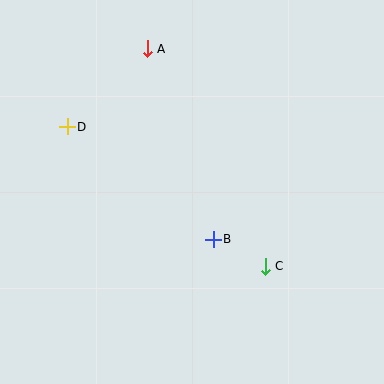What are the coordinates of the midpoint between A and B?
The midpoint between A and B is at (180, 144).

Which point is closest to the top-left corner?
Point D is closest to the top-left corner.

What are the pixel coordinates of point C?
Point C is at (265, 266).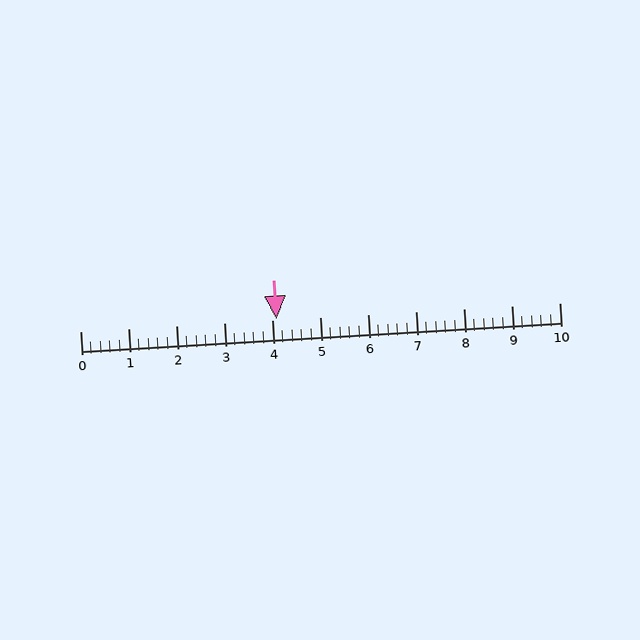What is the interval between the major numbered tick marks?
The major tick marks are spaced 1 units apart.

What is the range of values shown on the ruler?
The ruler shows values from 0 to 10.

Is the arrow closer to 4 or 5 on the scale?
The arrow is closer to 4.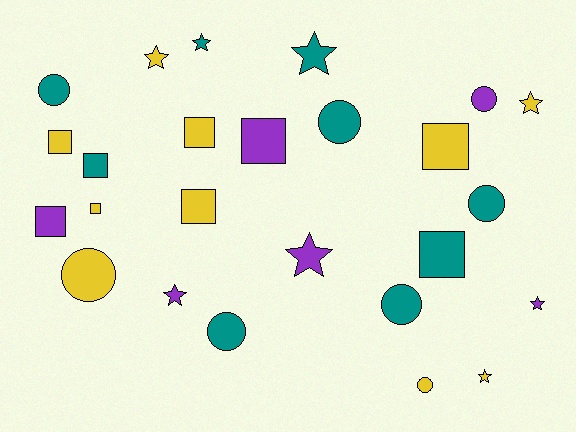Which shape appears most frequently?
Square, with 9 objects.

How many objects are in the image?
There are 25 objects.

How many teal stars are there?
There are 2 teal stars.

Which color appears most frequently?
Yellow, with 10 objects.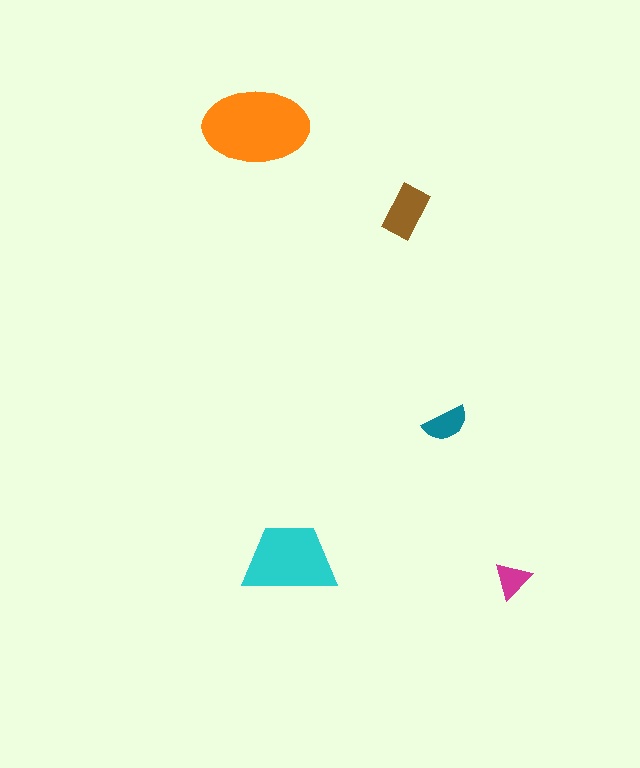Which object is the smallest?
The magenta triangle.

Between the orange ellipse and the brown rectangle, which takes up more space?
The orange ellipse.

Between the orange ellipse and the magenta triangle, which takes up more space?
The orange ellipse.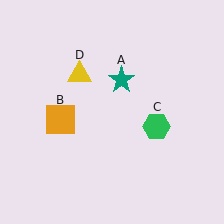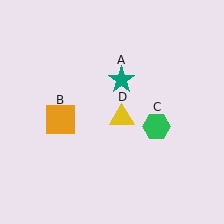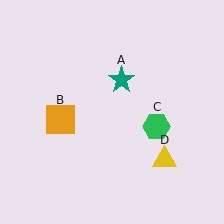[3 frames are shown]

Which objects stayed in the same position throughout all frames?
Teal star (object A) and orange square (object B) and green hexagon (object C) remained stationary.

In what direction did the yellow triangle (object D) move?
The yellow triangle (object D) moved down and to the right.